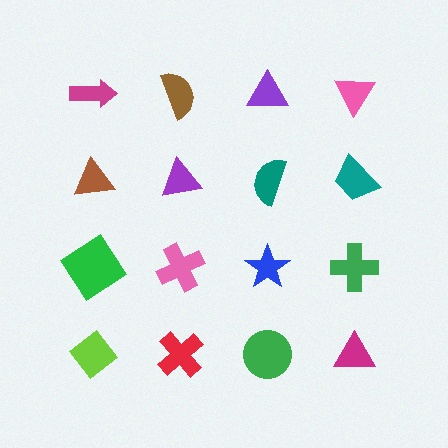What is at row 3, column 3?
A blue star.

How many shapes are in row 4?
4 shapes.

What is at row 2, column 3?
A teal semicircle.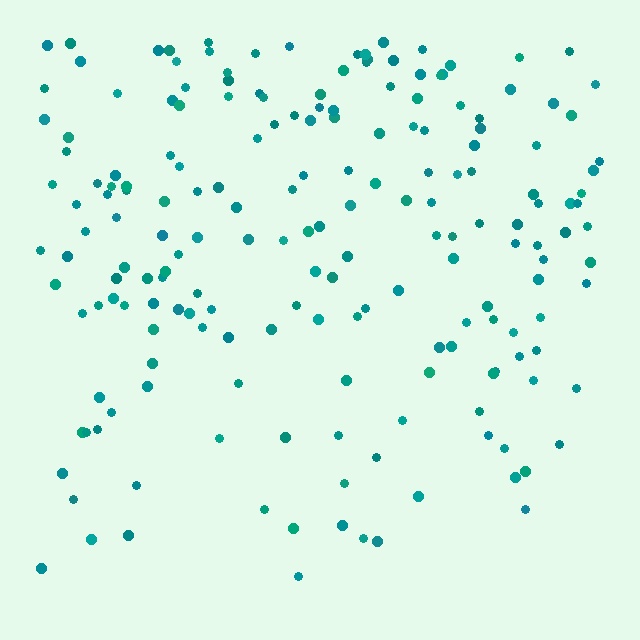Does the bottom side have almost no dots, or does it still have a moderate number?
Still a moderate number, just noticeably fewer than the top.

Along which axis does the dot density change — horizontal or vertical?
Vertical.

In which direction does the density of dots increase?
From bottom to top, with the top side densest.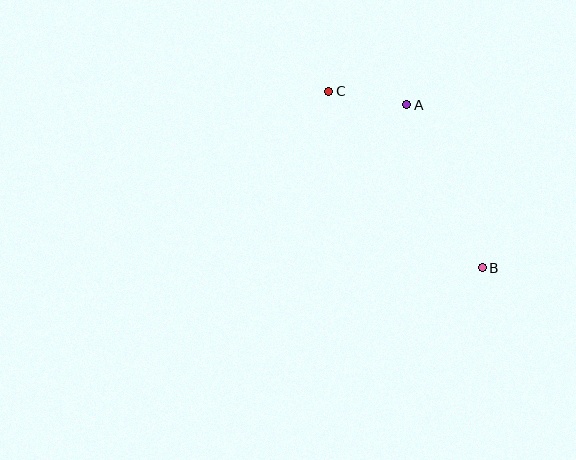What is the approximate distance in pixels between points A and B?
The distance between A and B is approximately 179 pixels.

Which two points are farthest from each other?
Points B and C are farthest from each other.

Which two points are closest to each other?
Points A and C are closest to each other.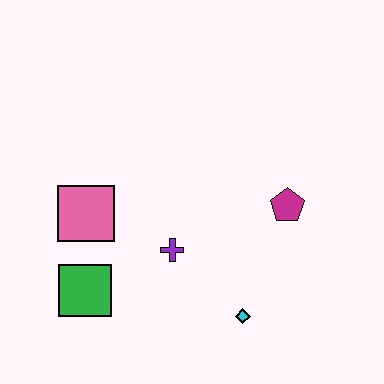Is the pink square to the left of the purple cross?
Yes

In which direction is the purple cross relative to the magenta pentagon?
The purple cross is to the left of the magenta pentagon.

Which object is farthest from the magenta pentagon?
The green square is farthest from the magenta pentagon.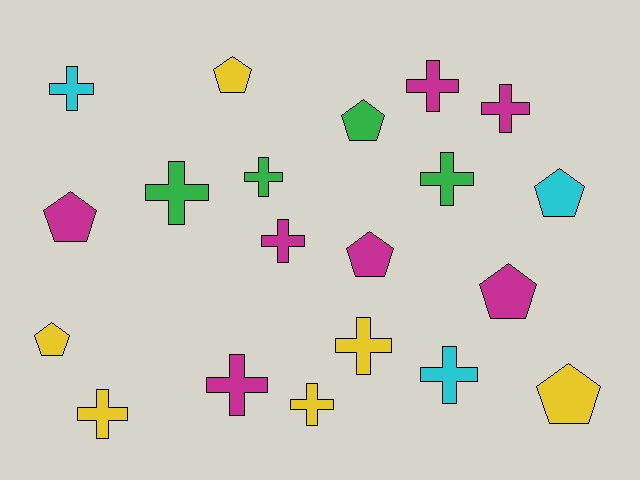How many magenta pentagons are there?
There are 3 magenta pentagons.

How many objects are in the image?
There are 20 objects.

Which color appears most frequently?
Magenta, with 7 objects.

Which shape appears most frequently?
Cross, with 12 objects.